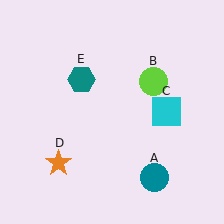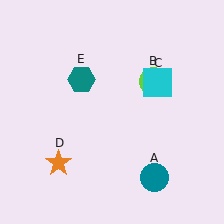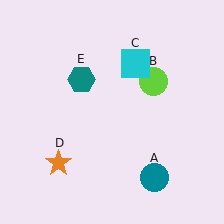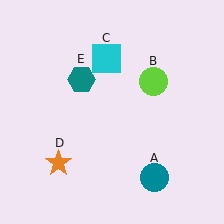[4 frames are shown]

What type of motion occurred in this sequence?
The cyan square (object C) rotated counterclockwise around the center of the scene.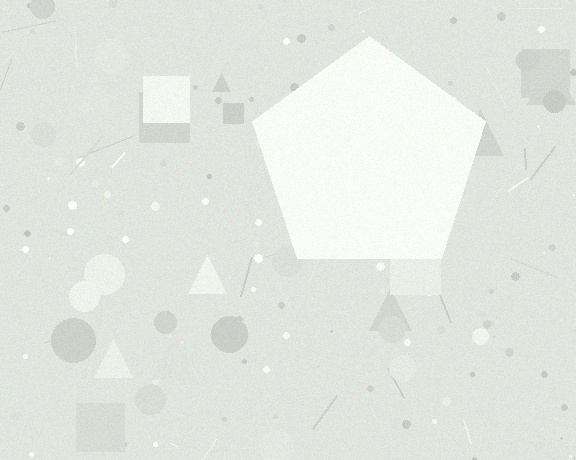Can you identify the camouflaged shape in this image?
The camouflaged shape is a pentagon.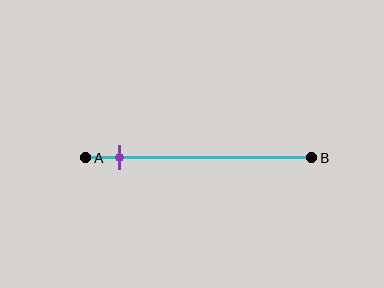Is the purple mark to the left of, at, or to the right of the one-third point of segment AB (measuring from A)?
The purple mark is to the left of the one-third point of segment AB.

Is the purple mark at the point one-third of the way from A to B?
No, the mark is at about 15% from A, not at the 33% one-third point.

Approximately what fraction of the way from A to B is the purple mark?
The purple mark is approximately 15% of the way from A to B.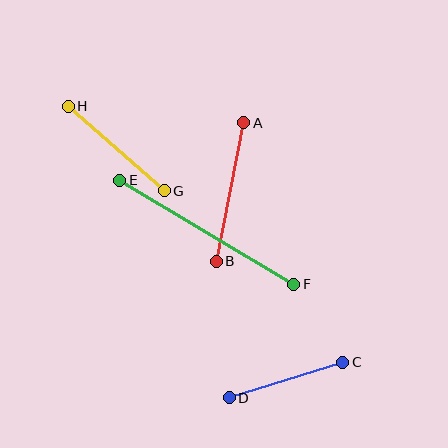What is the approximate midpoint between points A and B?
The midpoint is at approximately (230, 192) pixels.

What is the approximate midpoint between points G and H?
The midpoint is at approximately (116, 149) pixels.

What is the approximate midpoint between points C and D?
The midpoint is at approximately (286, 380) pixels.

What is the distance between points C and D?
The distance is approximately 119 pixels.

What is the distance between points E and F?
The distance is approximately 203 pixels.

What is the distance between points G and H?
The distance is approximately 128 pixels.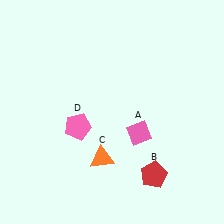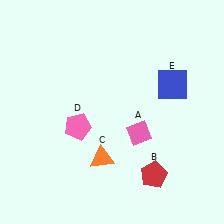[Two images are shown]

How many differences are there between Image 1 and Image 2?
There is 1 difference between the two images.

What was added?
A blue square (E) was added in Image 2.